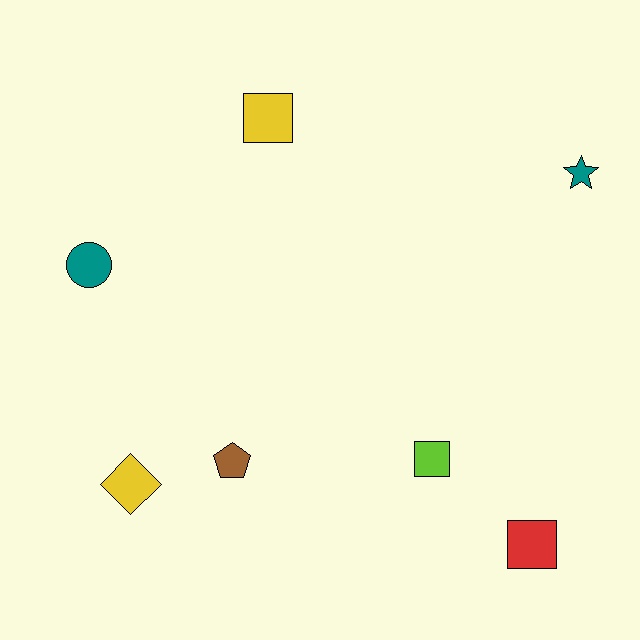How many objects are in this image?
There are 7 objects.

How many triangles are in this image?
There are no triangles.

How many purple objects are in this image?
There are no purple objects.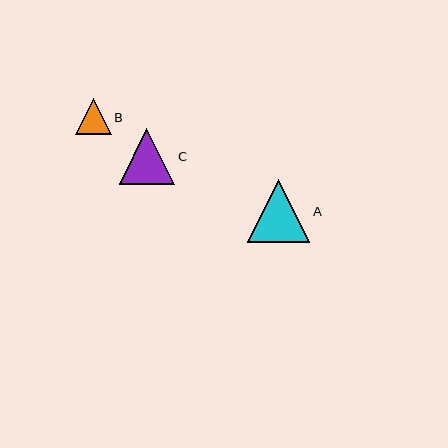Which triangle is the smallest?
Triangle B is the smallest with a size of approximately 36 pixels.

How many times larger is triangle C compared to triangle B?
Triangle C is approximately 1.5 times the size of triangle B.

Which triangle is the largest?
Triangle A is the largest with a size of approximately 63 pixels.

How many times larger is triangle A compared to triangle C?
Triangle A is approximately 1.1 times the size of triangle C.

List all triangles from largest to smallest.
From largest to smallest: A, C, B.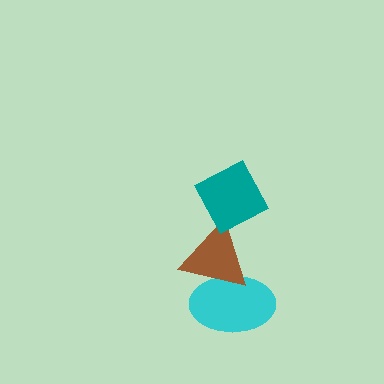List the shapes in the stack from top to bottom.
From top to bottom: the teal diamond, the brown triangle, the cyan ellipse.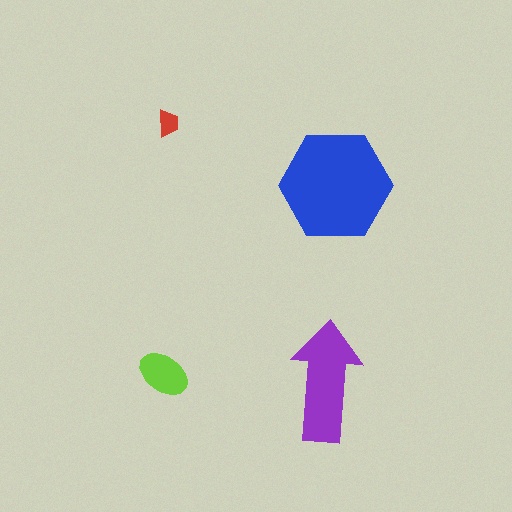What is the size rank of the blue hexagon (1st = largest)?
1st.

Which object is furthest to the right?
The blue hexagon is rightmost.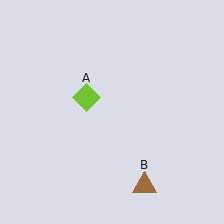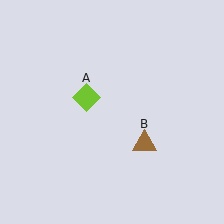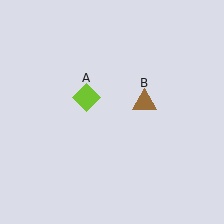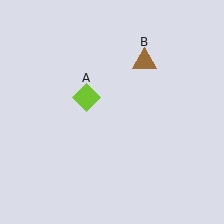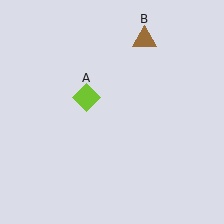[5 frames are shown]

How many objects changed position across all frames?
1 object changed position: brown triangle (object B).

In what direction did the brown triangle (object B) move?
The brown triangle (object B) moved up.